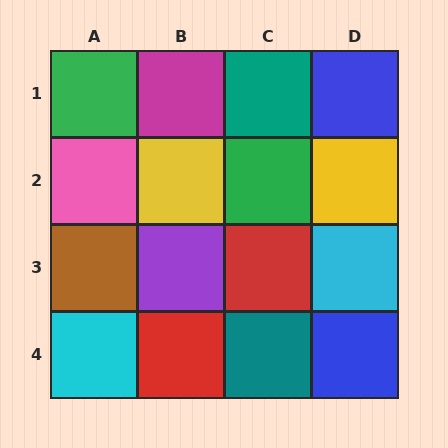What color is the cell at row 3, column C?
Red.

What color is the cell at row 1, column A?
Green.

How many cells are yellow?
2 cells are yellow.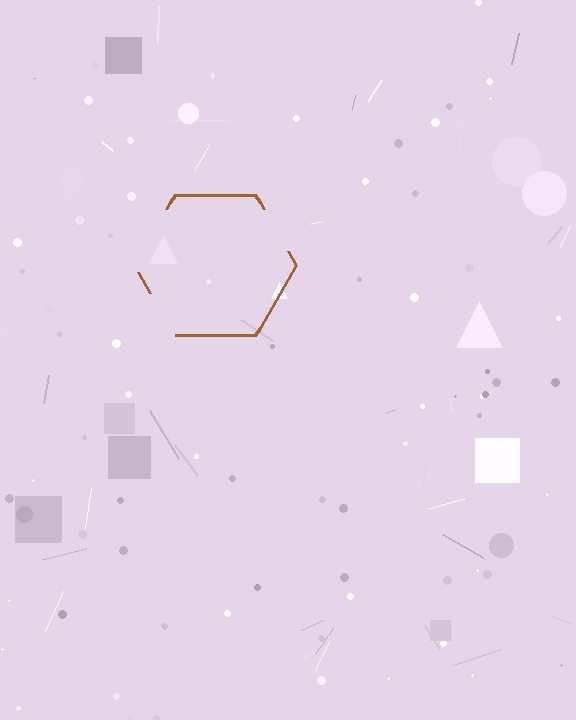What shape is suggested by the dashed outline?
The dashed outline suggests a hexagon.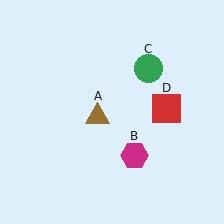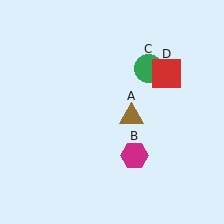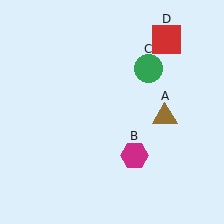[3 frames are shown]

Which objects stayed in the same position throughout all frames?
Magenta hexagon (object B) and green circle (object C) remained stationary.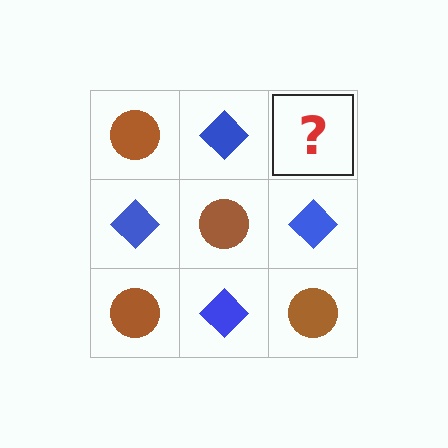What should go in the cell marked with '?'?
The missing cell should contain a brown circle.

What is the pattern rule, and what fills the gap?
The rule is that it alternates brown circle and blue diamond in a checkerboard pattern. The gap should be filled with a brown circle.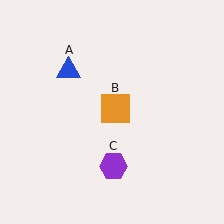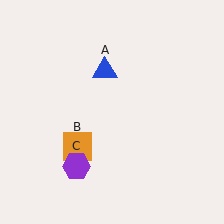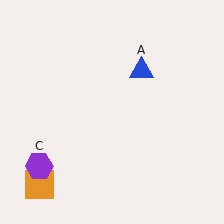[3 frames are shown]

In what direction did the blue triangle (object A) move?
The blue triangle (object A) moved right.